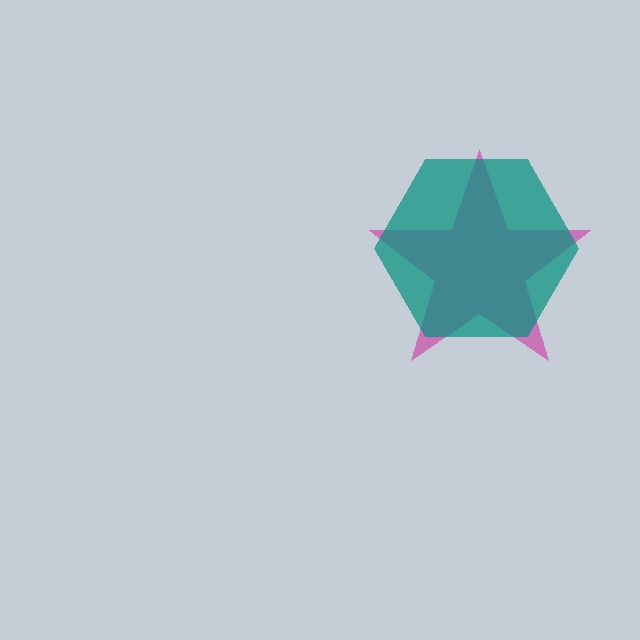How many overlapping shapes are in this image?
There are 2 overlapping shapes in the image.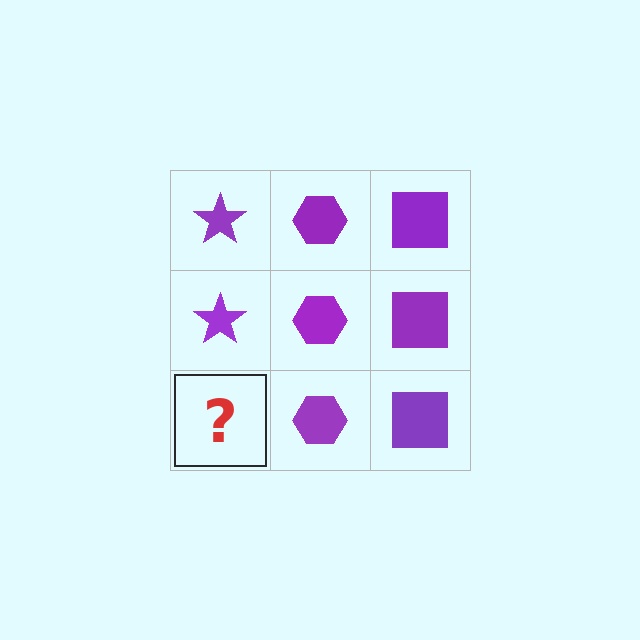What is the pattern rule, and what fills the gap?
The rule is that each column has a consistent shape. The gap should be filled with a purple star.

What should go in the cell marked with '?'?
The missing cell should contain a purple star.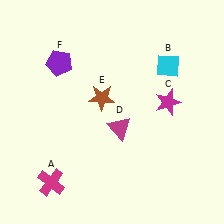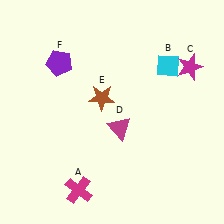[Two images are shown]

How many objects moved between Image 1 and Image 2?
2 objects moved between the two images.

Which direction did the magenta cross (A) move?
The magenta cross (A) moved right.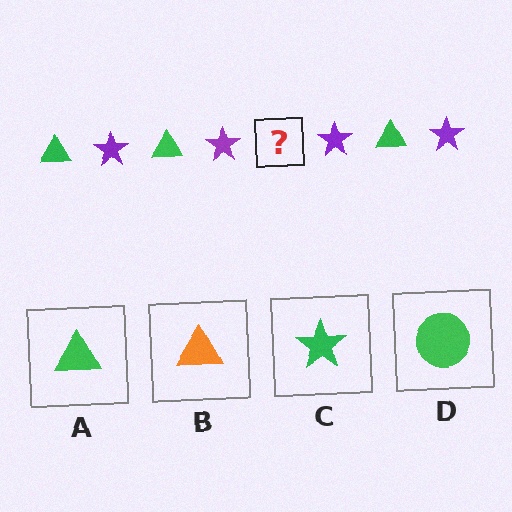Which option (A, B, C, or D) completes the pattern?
A.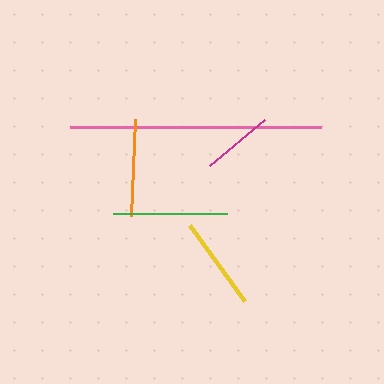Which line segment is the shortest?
The magenta line is the shortest at approximately 71 pixels.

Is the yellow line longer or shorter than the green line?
The green line is longer than the yellow line.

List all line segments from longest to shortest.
From longest to shortest: pink, green, orange, yellow, magenta.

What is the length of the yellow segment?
The yellow segment is approximately 94 pixels long.